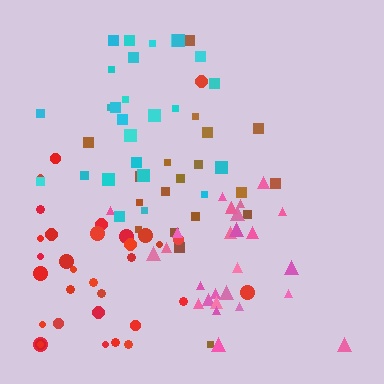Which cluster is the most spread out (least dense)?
Brown.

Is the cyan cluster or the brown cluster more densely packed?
Cyan.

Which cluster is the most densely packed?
Pink.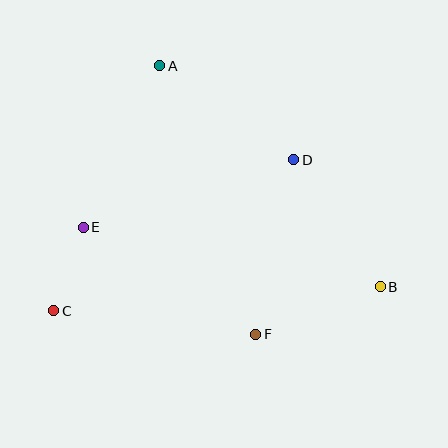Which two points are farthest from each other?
Points B and C are farthest from each other.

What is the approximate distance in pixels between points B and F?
The distance between B and F is approximately 133 pixels.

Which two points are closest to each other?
Points C and E are closest to each other.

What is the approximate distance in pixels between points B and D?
The distance between B and D is approximately 154 pixels.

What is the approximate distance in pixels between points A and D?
The distance between A and D is approximately 164 pixels.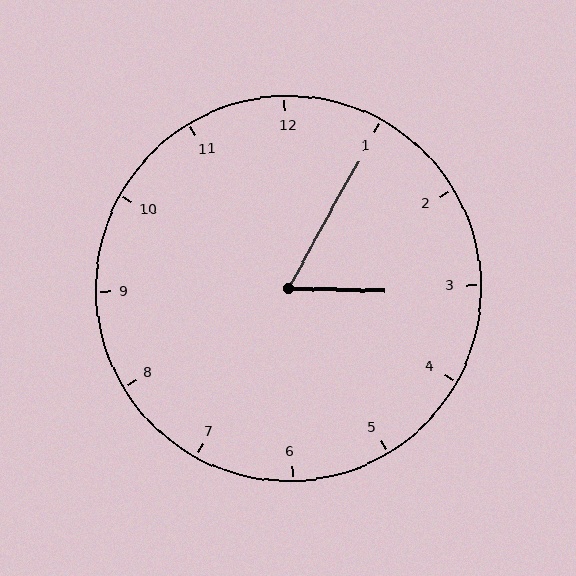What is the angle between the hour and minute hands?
Approximately 62 degrees.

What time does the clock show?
3:05.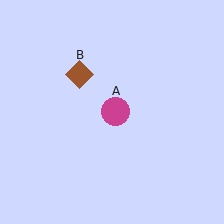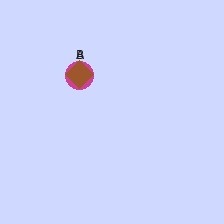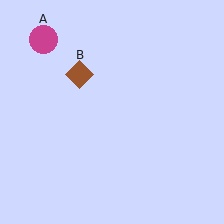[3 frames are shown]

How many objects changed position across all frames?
1 object changed position: magenta circle (object A).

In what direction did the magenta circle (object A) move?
The magenta circle (object A) moved up and to the left.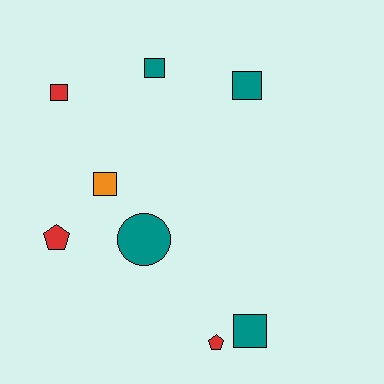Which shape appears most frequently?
Square, with 5 objects.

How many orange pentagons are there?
There are no orange pentagons.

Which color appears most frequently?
Teal, with 4 objects.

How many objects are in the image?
There are 8 objects.